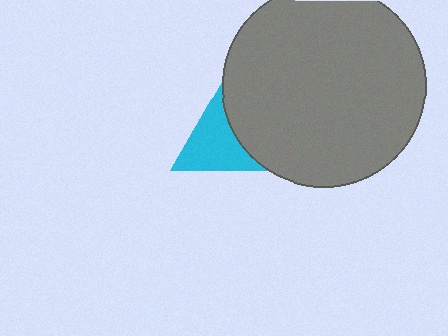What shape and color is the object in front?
The object in front is a gray circle.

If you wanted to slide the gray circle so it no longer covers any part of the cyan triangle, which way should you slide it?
Slide it right — that is the most direct way to separate the two shapes.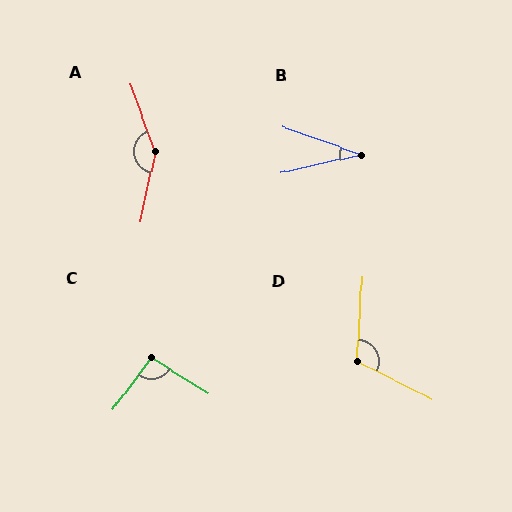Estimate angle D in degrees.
Approximately 114 degrees.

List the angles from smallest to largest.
B (32°), C (94°), D (114°), A (148°).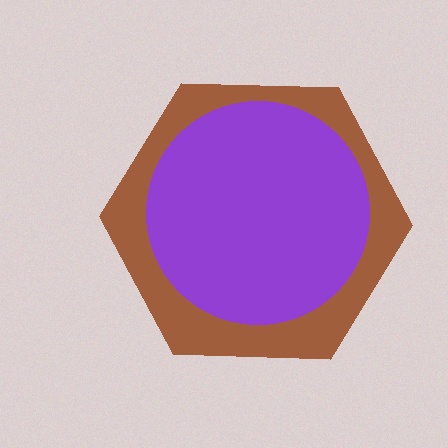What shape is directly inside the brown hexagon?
The purple circle.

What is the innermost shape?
The purple circle.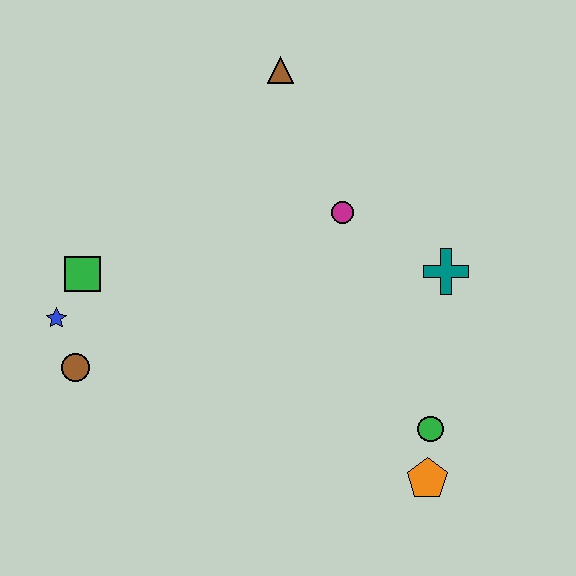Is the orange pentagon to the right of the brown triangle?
Yes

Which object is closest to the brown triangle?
The magenta circle is closest to the brown triangle.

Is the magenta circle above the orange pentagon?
Yes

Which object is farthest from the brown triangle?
The orange pentagon is farthest from the brown triangle.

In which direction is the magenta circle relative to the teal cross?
The magenta circle is to the left of the teal cross.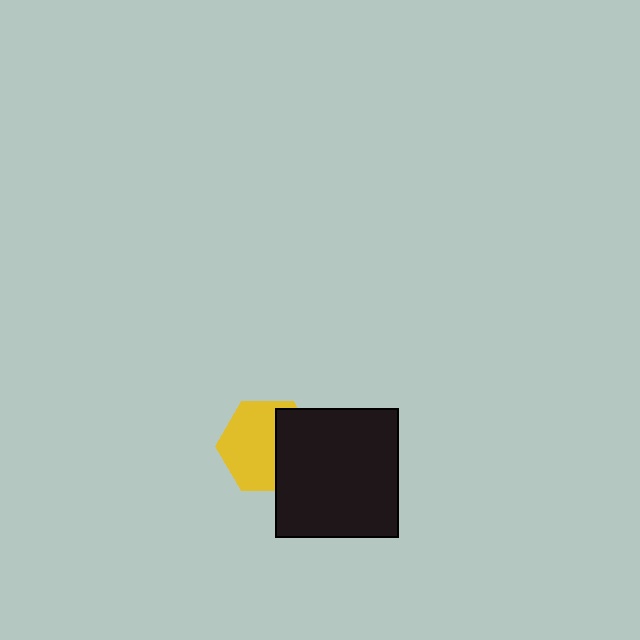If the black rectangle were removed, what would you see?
You would see the complete yellow hexagon.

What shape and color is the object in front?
The object in front is a black rectangle.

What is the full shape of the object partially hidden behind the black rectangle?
The partially hidden object is a yellow hexagon.